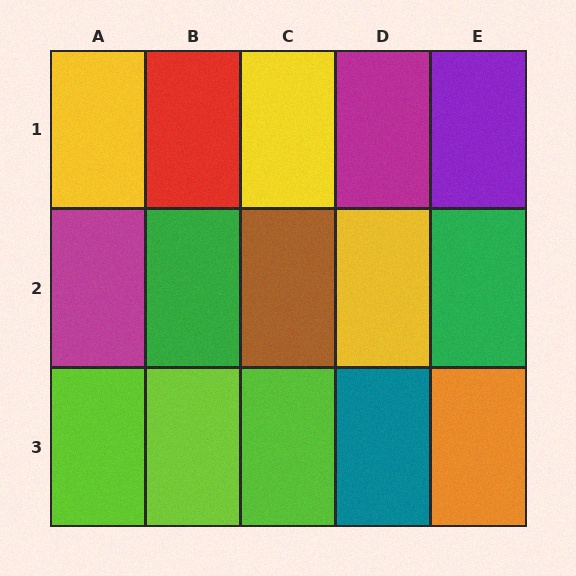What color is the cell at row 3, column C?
Lime.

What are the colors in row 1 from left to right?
Yellow, red, yellow, magenta, purple.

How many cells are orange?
1 cell is orange.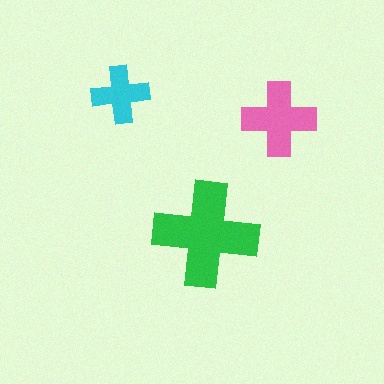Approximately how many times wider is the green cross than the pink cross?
About 1.5 times wider.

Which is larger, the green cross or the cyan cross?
The green one.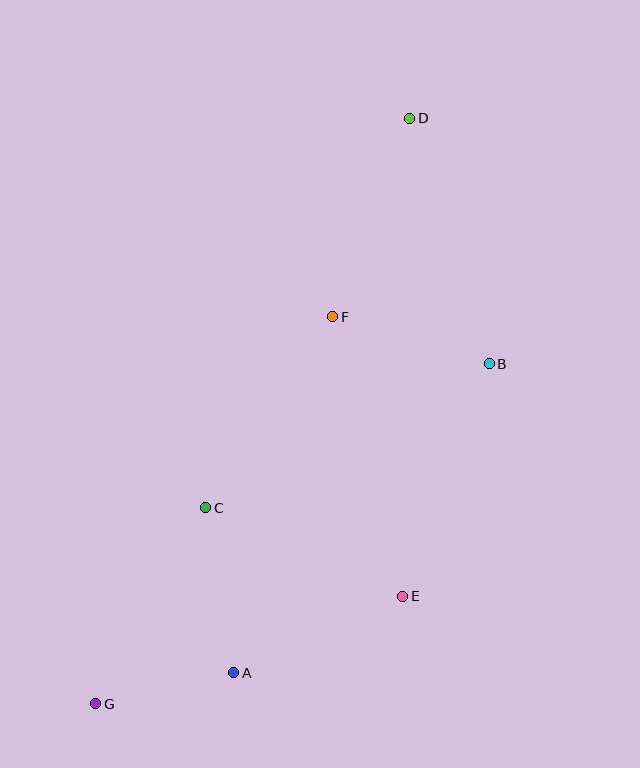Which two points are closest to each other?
Points A and G are closest to each other.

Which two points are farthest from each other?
Points D and G are farthest from each other.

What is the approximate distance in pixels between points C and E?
The distance between C and E is approximately 216 pixels.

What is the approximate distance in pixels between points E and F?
The distance between E and F is approximately 288 pixels.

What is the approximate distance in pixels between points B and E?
The distance between B and E is approximately 248 pixels.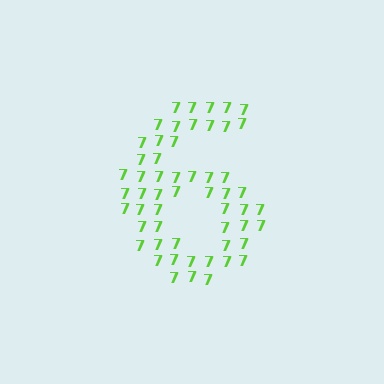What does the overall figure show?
The overall figure shows the digit 6.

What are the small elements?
The small elements are digit 7's.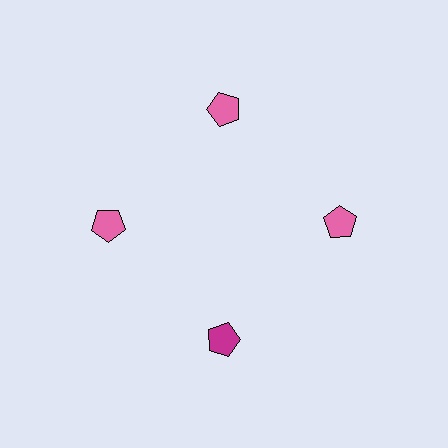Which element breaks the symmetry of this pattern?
The magenta pentagon at roughly the 6 o'clock position breaks the symmetry. All other shapes are pink pentagons.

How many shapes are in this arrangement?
There are 4 shapes arranged in a ring pattern.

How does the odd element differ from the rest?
It has a different color: magenta instead of pink.